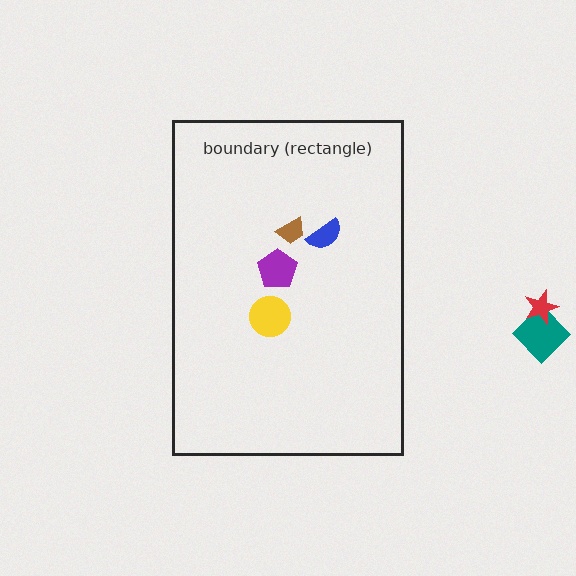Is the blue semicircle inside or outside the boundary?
Inside.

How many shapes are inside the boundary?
4 inside, 2 outside.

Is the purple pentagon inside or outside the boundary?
Inside.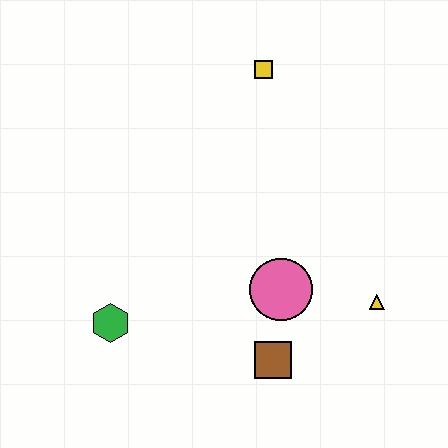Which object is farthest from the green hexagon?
The yellow square is farthest from the green hexagon.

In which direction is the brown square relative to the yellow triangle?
The brown square is to the left of the yellow triangle.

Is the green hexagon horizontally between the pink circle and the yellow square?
No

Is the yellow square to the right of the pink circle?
No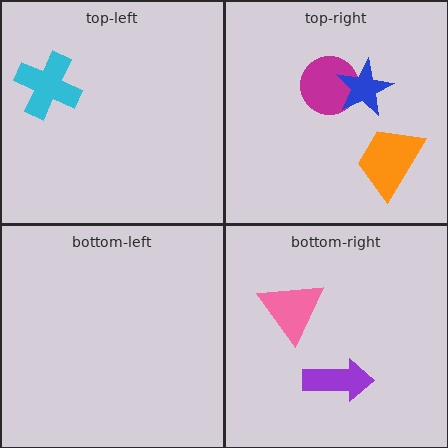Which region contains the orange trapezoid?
The top-right region.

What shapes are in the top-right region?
The magenta circle, the blue star, the orange trapezoid.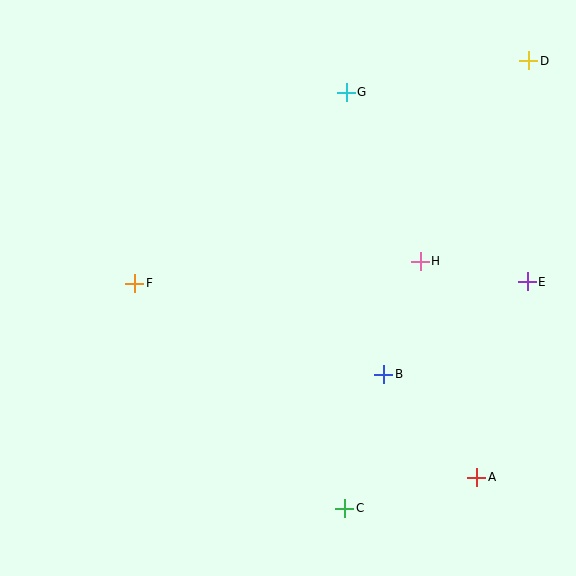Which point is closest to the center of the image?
Point B at (384, 374) is closest to the center.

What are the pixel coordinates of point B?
Point B is at (384, 374).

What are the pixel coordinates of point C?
Point C is at (345, 508).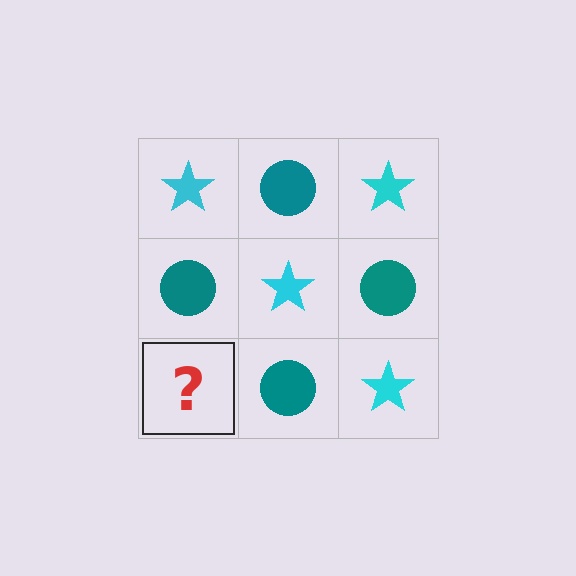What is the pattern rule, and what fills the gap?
The rule is that it alternates cyan star and teal circle in a checkerboard pattern. The gap should be filled with a cyan star.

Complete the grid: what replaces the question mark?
The question mark should be replaced with a cyan star.